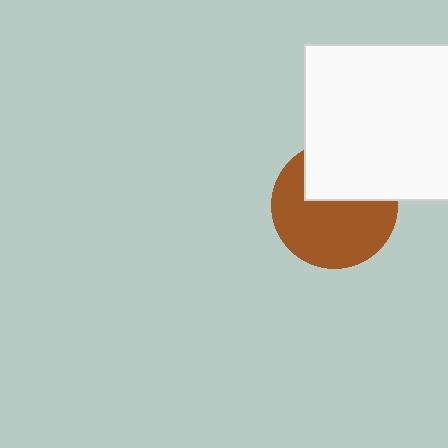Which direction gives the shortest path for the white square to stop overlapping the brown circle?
Moving up gives the shortest separation.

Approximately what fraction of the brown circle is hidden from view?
Roughly 37% of the brown circle is hidden behind the white square.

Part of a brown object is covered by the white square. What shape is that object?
It is a circle.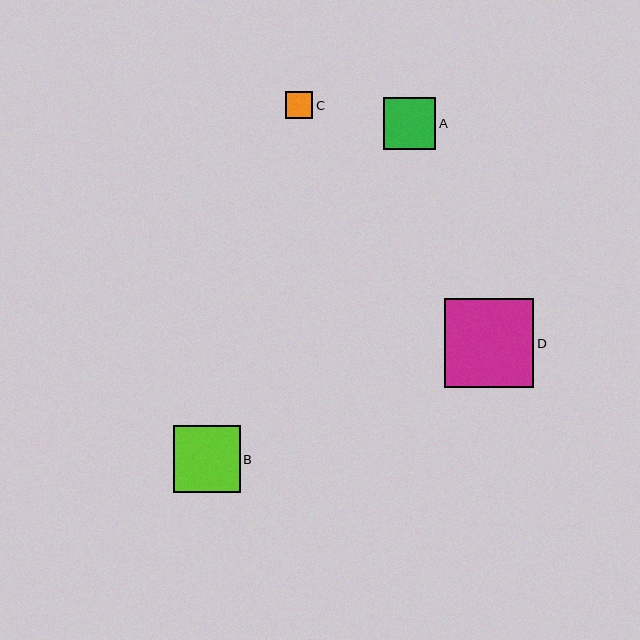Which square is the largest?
Square D is the largest with a size of approximately 89 pixels.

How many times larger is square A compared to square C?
Square A is approximately 1.9 times the size of square C.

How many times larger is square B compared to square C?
Square B is approximately 2.5 times the size of square C.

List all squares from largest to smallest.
From largest to smallest: D, B, A, C.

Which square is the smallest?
Square C is the smallest with a size of approximately 27 pixels.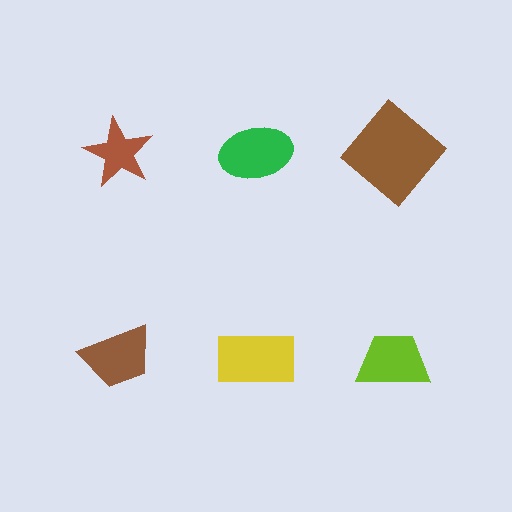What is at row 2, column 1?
A brown trapezoid.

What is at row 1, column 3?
A brown diamond.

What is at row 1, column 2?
A green ellipse.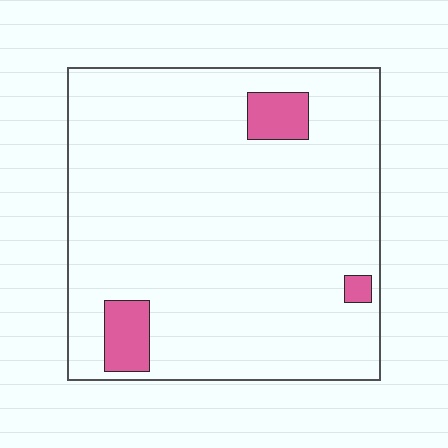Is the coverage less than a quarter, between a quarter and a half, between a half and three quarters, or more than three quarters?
Less than a quarter.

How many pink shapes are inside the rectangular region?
3.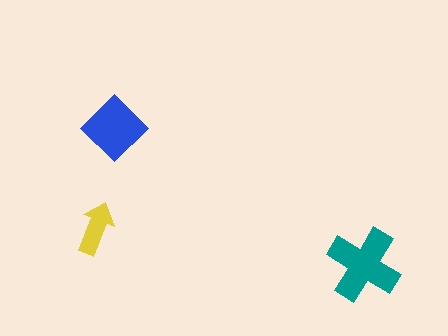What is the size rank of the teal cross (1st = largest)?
1st.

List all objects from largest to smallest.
The teal cross, the blue diamond, the yellow arrow.